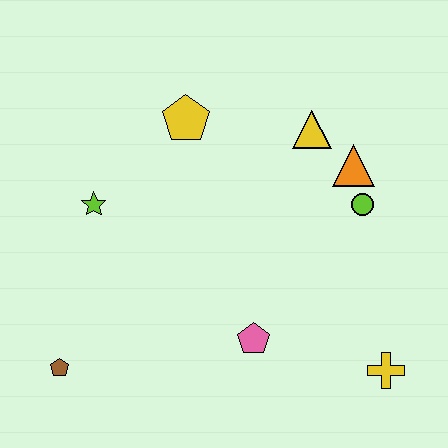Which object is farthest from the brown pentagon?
The orange triangle is farthest from the brown pentagon.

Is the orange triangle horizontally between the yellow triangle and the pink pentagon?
No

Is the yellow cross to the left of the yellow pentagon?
No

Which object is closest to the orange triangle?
The lime circle is closest to the orange triangle.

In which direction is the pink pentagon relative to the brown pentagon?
The pink pentagon is to the right of the brown pentagon.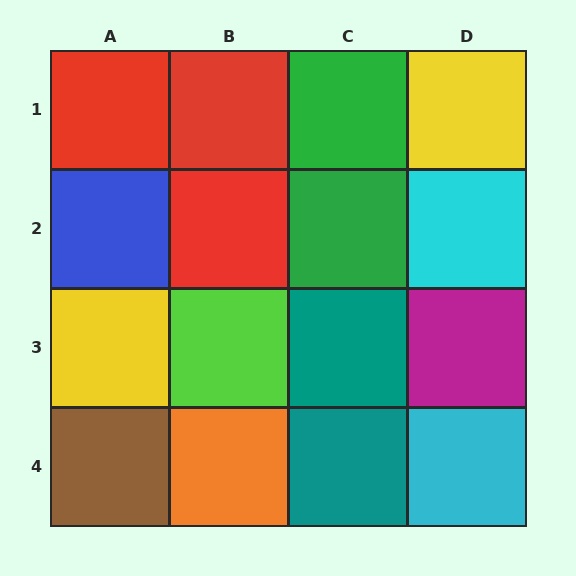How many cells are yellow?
2 cells are yellow.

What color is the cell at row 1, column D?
Yellow.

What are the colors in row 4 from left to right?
Brown, orange, teal, cyan.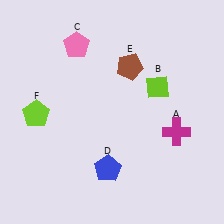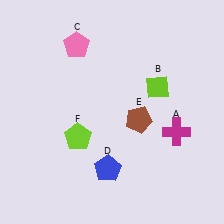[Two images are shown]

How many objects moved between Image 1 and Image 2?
2 objects moved between the two images.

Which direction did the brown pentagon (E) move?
The brown pentagon (E) moved down.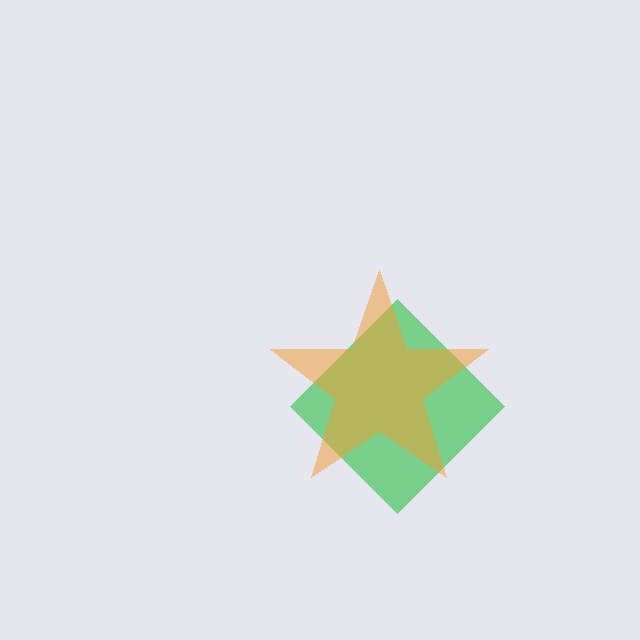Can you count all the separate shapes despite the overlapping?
Yes, there are 2 separate shapes.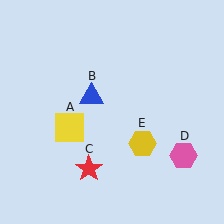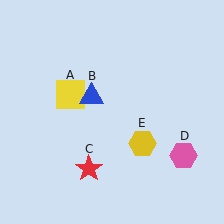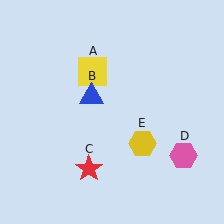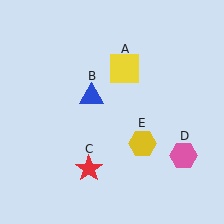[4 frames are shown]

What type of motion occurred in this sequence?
The yellow square (object A) rotated clockwise around the center of the scene.